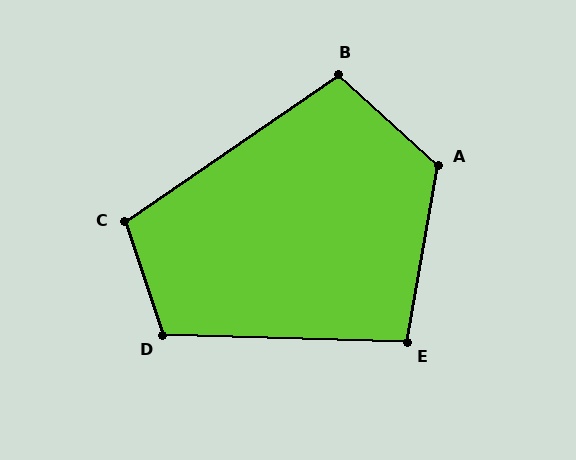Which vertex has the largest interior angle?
A, at approximately 122 degrees.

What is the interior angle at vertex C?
Approximately 106 degrees (obtuse).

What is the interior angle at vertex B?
Approximately 103 degrees (obtuse).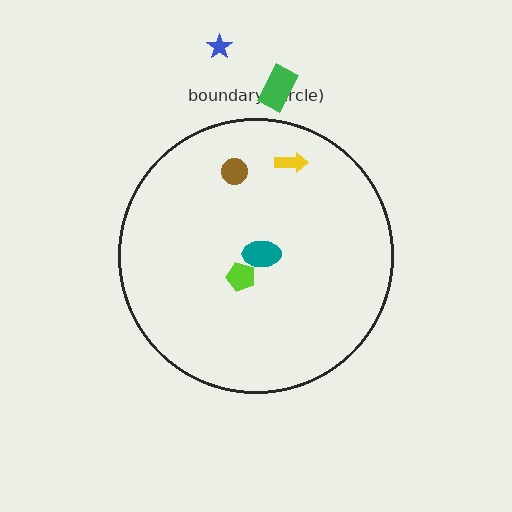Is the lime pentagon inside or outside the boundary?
Inside.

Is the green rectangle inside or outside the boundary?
Outside.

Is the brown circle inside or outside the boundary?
Inside.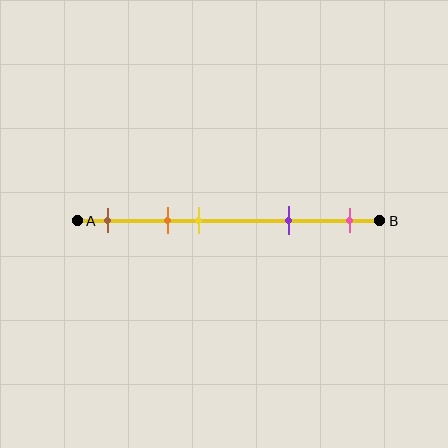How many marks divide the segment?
There are 5 marks dividing the segment.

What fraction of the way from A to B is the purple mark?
The purple mark is approximately 70% (0.7) of the way from A to B.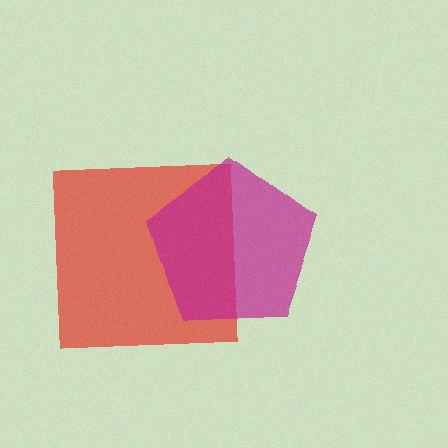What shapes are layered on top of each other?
The layered shapes are: a red square, a magenta pentagon.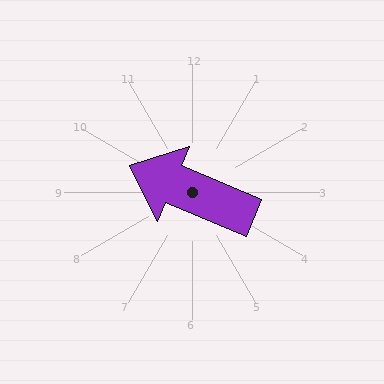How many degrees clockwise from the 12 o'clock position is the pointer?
Approximately 293 degrees.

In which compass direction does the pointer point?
Northwest.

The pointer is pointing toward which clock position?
Roughly 10 o'clock.